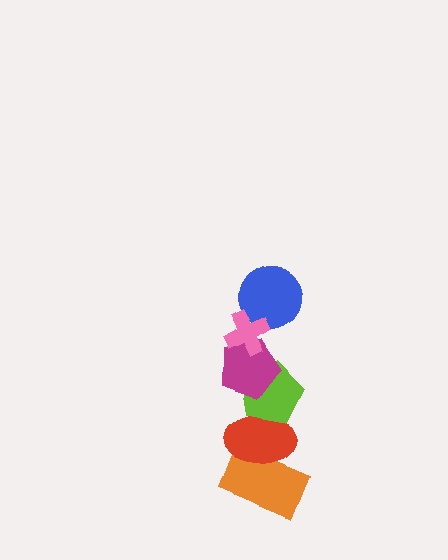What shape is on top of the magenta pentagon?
The blue circle is on top of the magenta pentagon.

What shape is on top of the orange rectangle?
The red ellipse is on top of the orange rectangle.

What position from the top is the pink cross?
The pink cross is 1st from the top.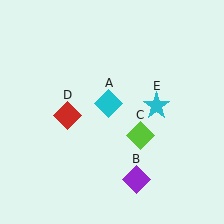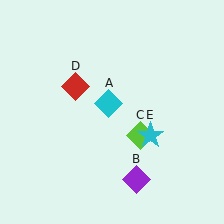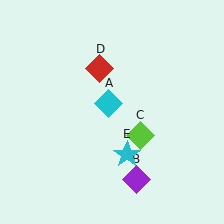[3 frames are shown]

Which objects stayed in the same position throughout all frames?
Cyan diamond (object A) and purple diamond (object B) and lime diamond (object C) remained stationary.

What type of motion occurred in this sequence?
The red diamond (object D), cyan star (object E) rotated clockwise around the center of the scene.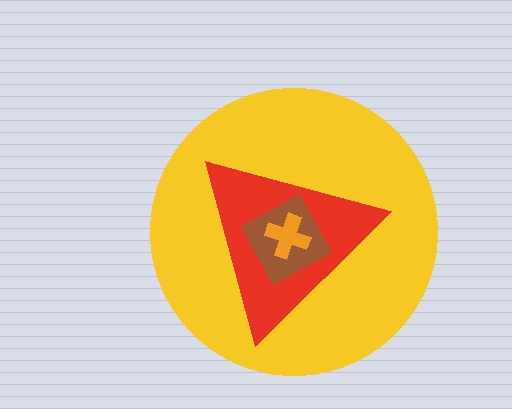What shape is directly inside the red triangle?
The brown square.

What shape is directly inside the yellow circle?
The red triangle.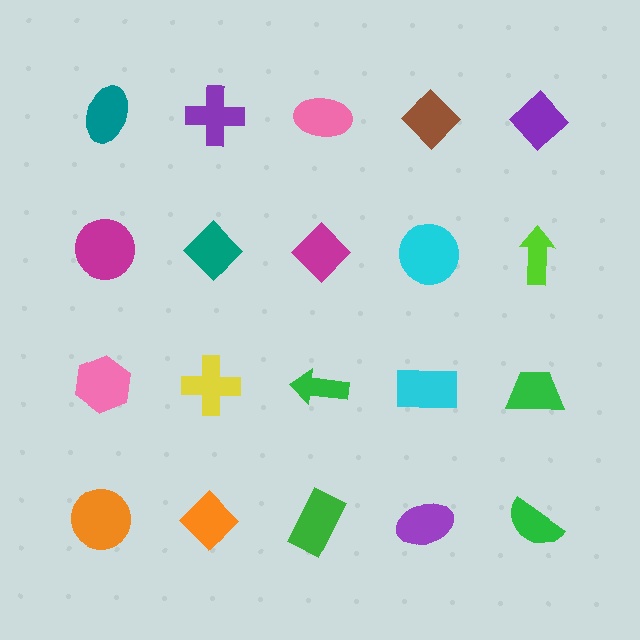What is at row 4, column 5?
A green semicircle.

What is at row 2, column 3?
A magenta diamond.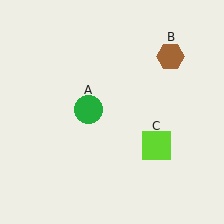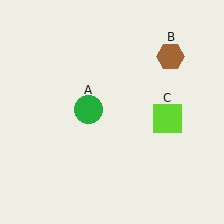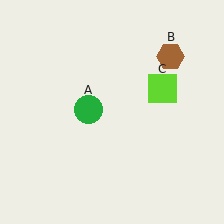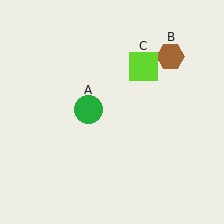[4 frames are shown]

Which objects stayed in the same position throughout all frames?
Green circle (object A) and brown hexagon (object B) remained stationary.